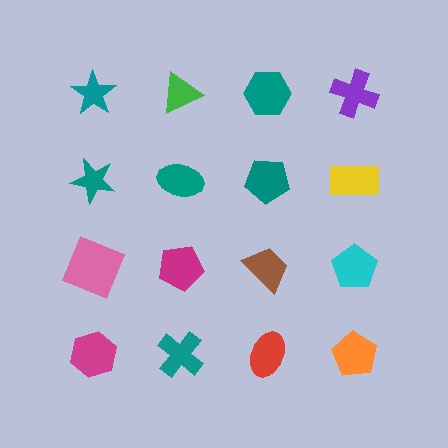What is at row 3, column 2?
A magenta pentagon.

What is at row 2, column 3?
A teal pentagon.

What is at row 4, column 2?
A teal cross.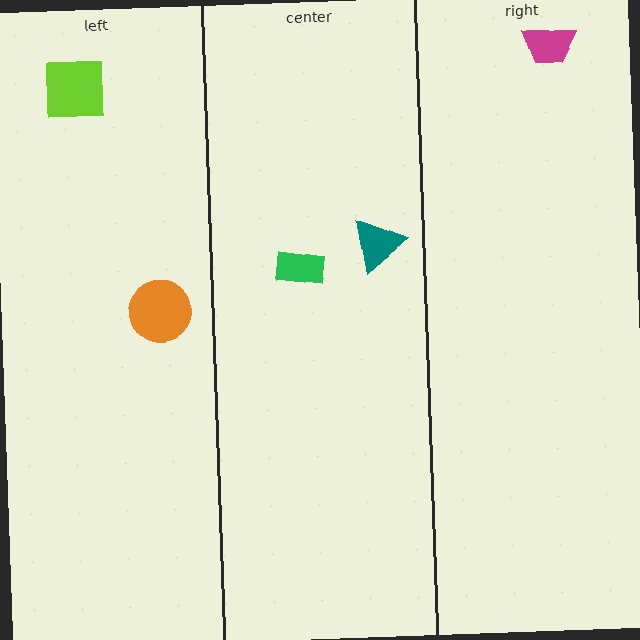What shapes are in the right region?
The magenta trapezoid.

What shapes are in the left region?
The orange circle, the lime square.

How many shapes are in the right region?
1.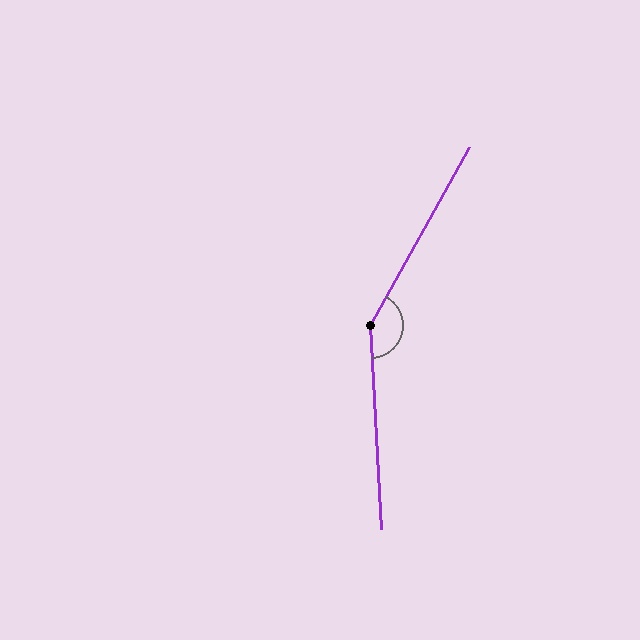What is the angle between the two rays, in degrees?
Approximately 148 degrees.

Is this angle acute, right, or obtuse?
It is obtuse.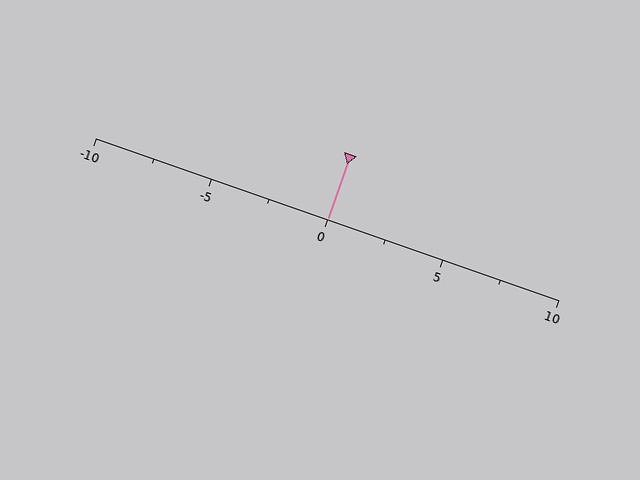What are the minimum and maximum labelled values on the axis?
The axis runs from -10 to 10.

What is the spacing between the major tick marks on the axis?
The major ticks are spaced 5 apart.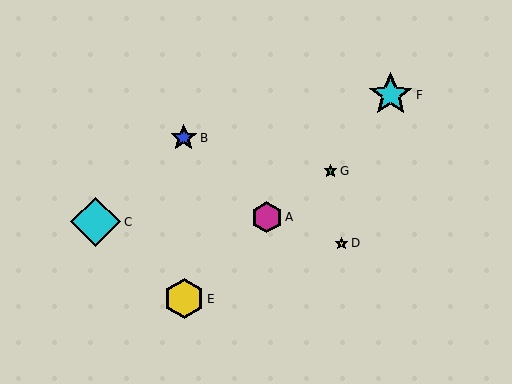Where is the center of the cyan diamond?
The center of the cyan diamond is at (96, 222).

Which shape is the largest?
The cyan diamond (labeled C) is the largest.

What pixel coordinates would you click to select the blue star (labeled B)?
Click at (184, 138) to select the blue star B.